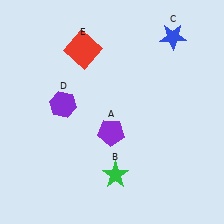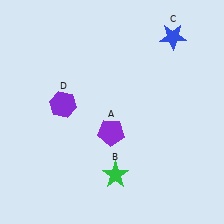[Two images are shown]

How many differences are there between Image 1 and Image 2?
There is 1 difference between the two images.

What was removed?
The red square (E) was removed in Image 2.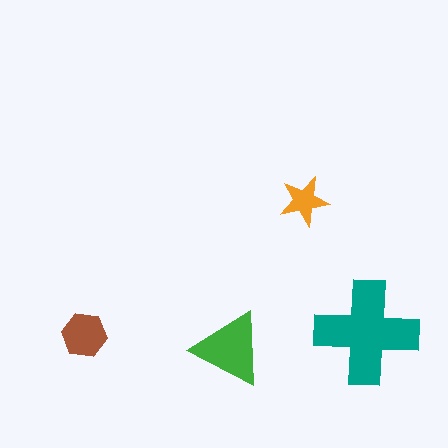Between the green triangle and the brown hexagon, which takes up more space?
The green triangle.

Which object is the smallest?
The orange star.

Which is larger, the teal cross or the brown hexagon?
The teal cross.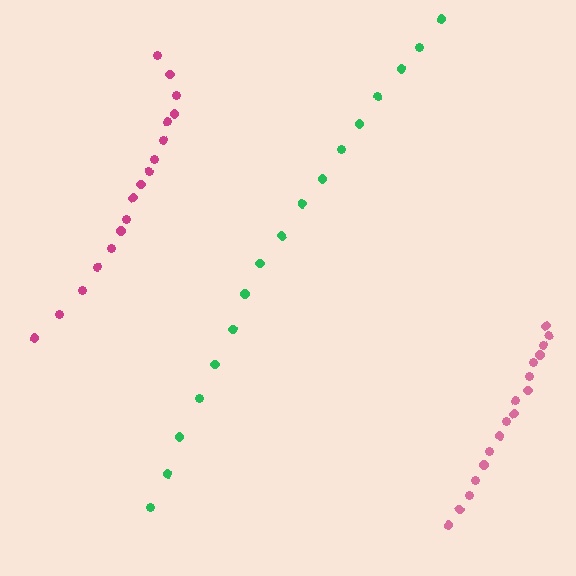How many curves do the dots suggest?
There are 3 distinct paths.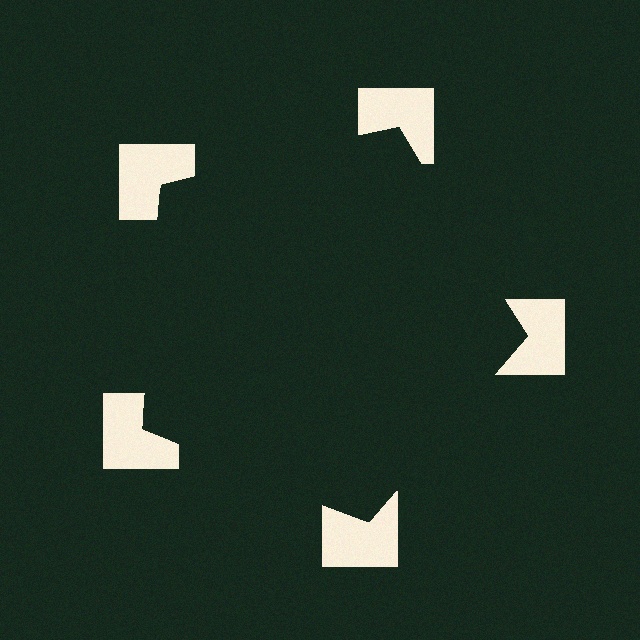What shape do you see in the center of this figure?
An illusory pentagon — its edges are inferred from the aligned wedge cuts in the notched squares, not physically drawn.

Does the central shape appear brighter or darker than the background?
It typically appears slightly darker than the background, even though no actual brightness change is drawn.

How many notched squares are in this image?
There are 5 — one at each vertex of the illusory pentagon.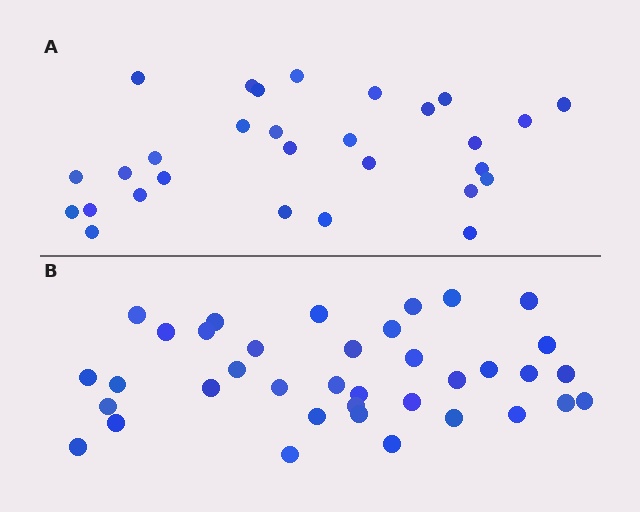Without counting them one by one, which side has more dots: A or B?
Region B (the bottom region) has more dots.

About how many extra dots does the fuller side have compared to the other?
Region B has roughly 8 or so more dots than region A.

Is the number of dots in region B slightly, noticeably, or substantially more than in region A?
Region B has noticeably more, but not dramatically so. The ratio is roughly 1.3 to 1.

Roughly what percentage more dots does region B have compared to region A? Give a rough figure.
About 30% more.